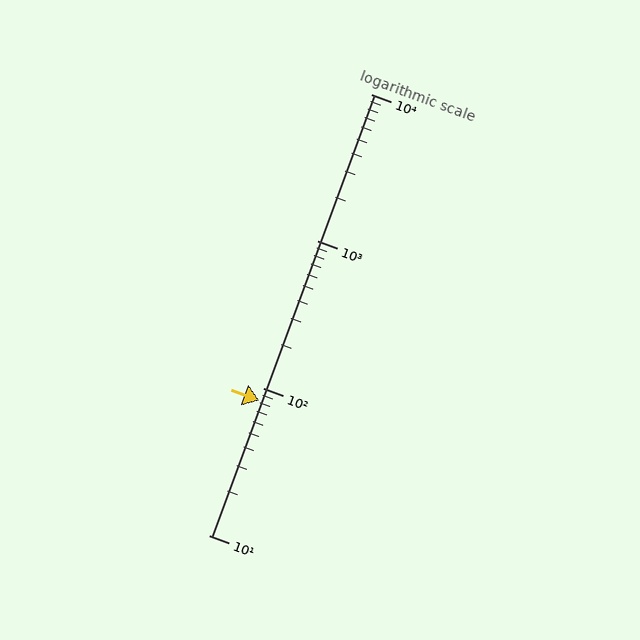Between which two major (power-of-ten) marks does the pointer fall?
The pointer is between 10 and 100.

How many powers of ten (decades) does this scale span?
The scale spans 3 decades, from 10 to 10000.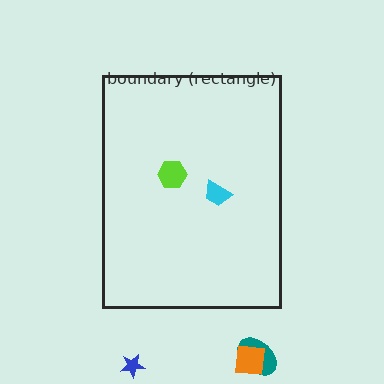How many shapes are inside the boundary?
2 inside, 3 outside.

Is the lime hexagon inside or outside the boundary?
Inside.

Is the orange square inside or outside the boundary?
Outside.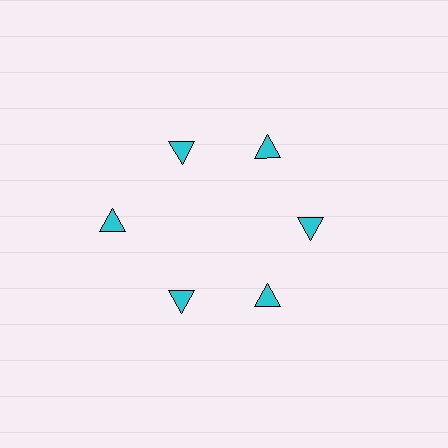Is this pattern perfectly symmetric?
No. The 6 cyan triangles are arranged in a ring, but one element near the 9 o'clock position is pushed outward from the center, breaking the 6-fold rotational symmetry.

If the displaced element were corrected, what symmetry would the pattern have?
It would have 6-fold rotational symmetry — the pattern would map onto itself every 60 degrees.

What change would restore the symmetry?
The symmetry would be restored by moving it inward, back onto the ring so that all 6 triangles sit at equal angles and equal distance from the center.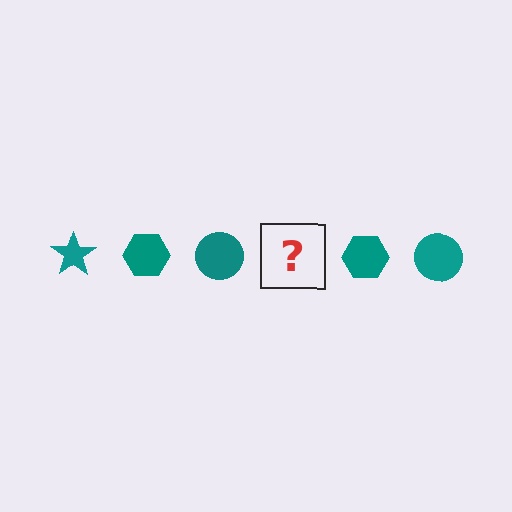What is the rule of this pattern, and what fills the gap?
The rule is that the pattern cycles through star, hexagon, circle shapes in teal. The gap should be filled with a teal star.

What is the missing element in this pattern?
The missing element is a teal star.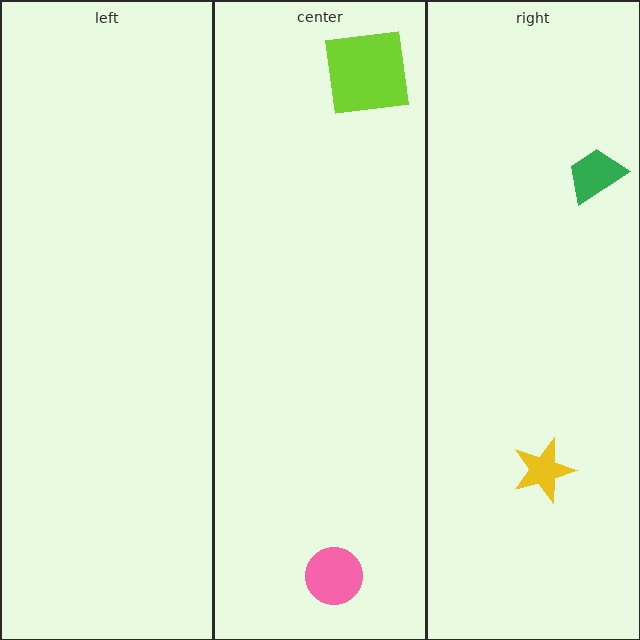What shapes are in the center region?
The pink circle, the lime square.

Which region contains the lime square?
The center region.